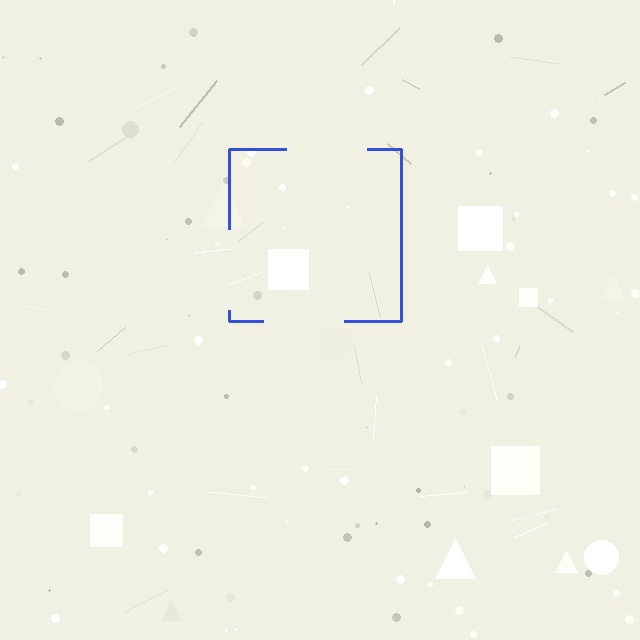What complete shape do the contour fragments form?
The contour fragments form a square.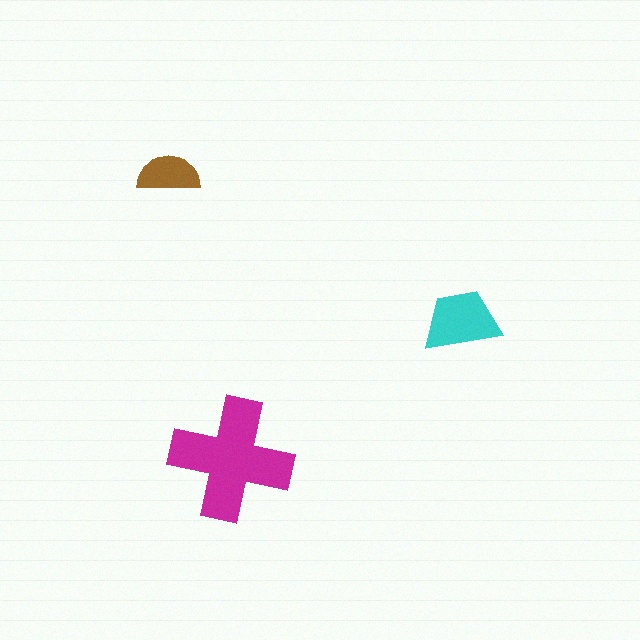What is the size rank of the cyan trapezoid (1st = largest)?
2nd.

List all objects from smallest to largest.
The brown semicircle, the cyan trapezoid, the magenta cross.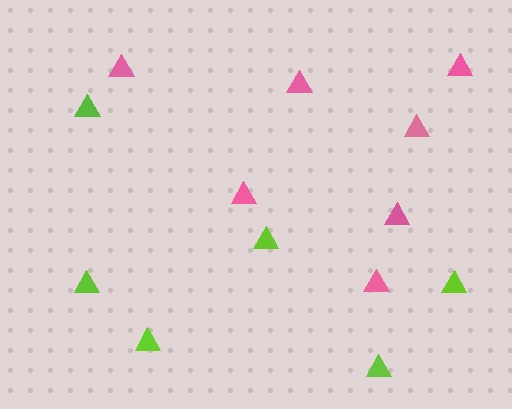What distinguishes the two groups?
There are 2 groups: one group of lime triangles (6) and one group of pink triangles (7).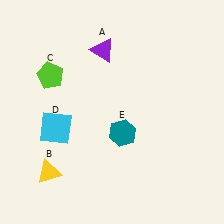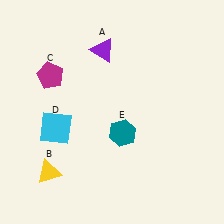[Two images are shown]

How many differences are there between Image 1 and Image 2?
There is 1 difference between the two images.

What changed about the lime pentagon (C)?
In Image 1, C is lime. In Image 2, it changed to magenta.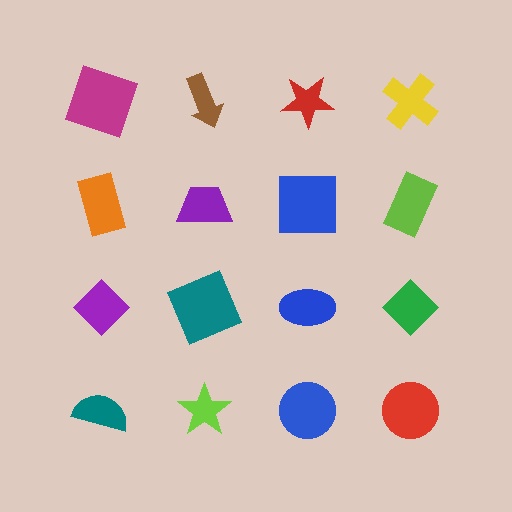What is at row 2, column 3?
A blue square.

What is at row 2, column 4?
A lime rectangle.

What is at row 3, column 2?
A teal square.